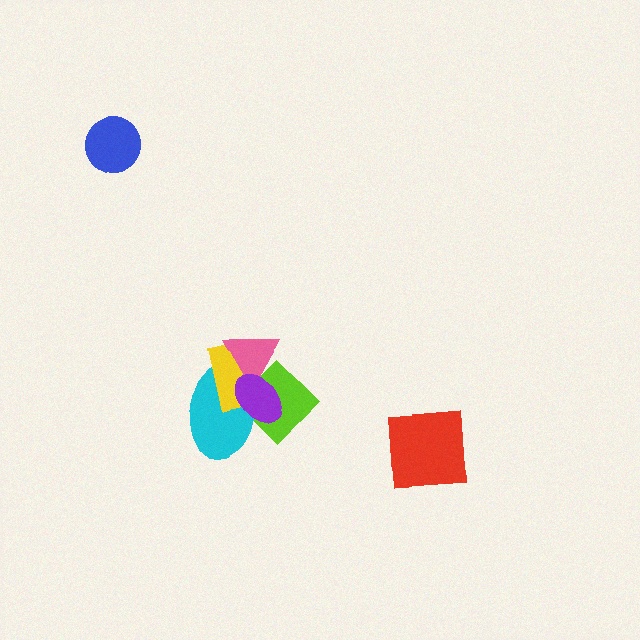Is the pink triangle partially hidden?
Yes, it is partially covered by another shape.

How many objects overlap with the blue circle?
0 objects overlap with the blue circle.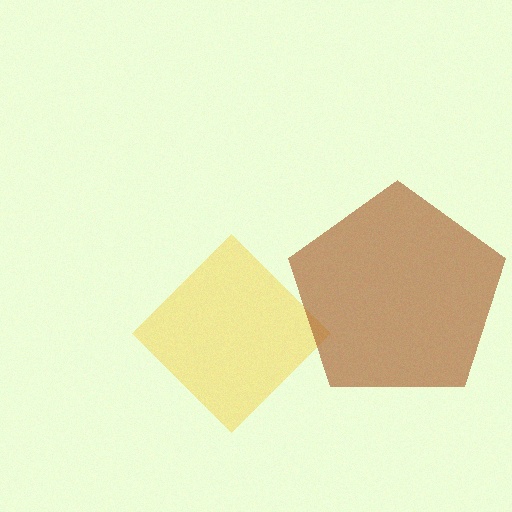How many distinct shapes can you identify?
There are 2 distinct shapes: a yellow diamond, a brown pentagon.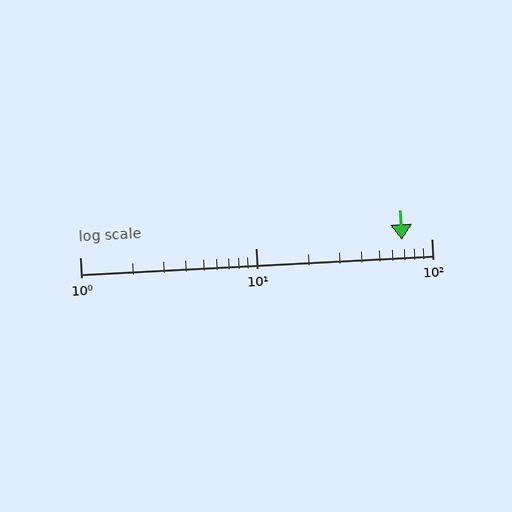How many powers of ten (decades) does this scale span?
The scale spans 2 decades, from 1 to 100.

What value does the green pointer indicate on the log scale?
The pointer indicates approximately 68.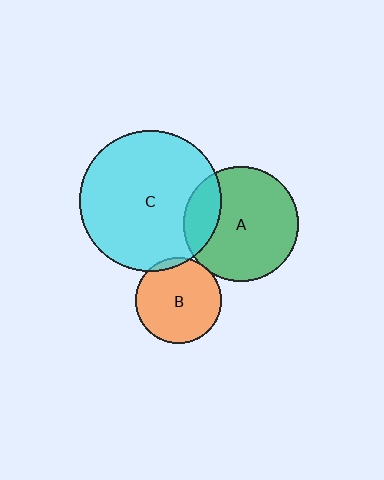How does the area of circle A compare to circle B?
Approximately 1.8 times.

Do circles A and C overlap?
Yes.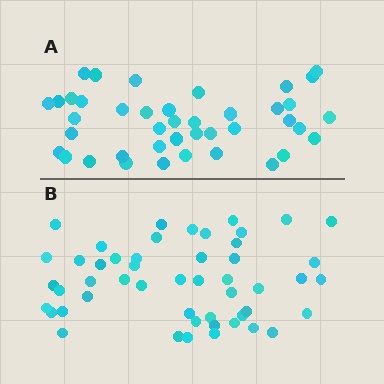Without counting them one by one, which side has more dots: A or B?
Region B (the bottom region) has more dots.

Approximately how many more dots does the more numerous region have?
Region B has roughly 8 or so more dots than region A.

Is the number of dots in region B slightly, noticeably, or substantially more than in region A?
Region B has only slightly more — the two regions are fairly close. The ratio is roughly 1.2 to 1.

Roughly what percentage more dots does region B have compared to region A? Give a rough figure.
About 20% more.